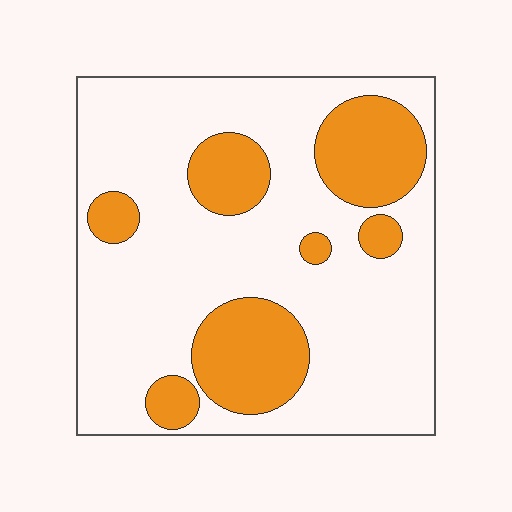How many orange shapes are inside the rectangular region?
7.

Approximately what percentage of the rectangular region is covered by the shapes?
Approximately 25%.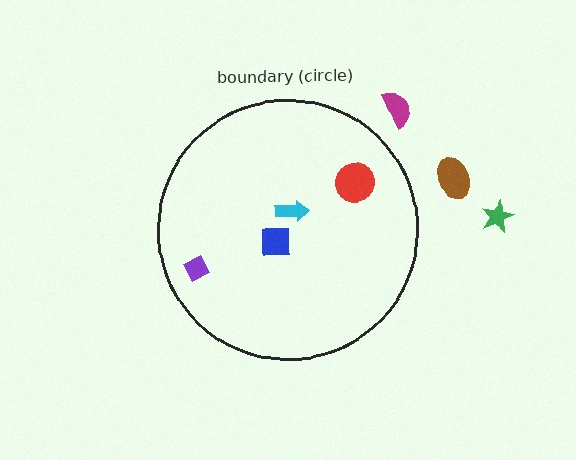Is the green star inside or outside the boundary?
Outside.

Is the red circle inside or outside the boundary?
Inside.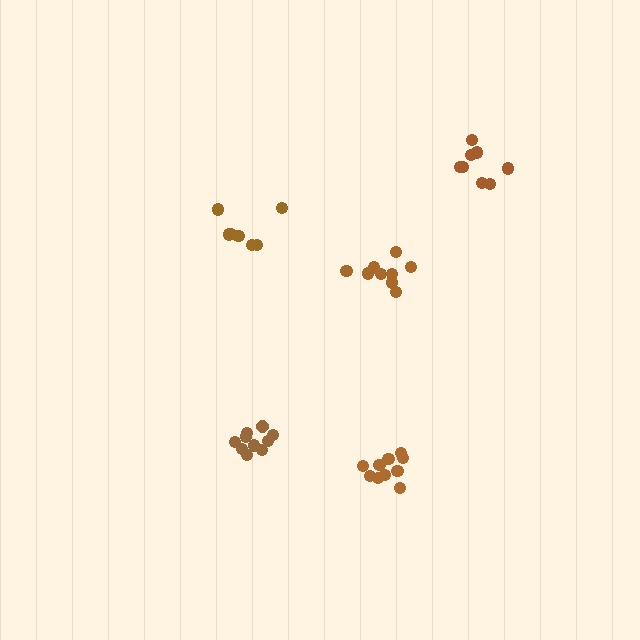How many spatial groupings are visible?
There are 5 spatial groupings.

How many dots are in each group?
Group 1: 10 dots, Group 2: 7 dots, Group 3: 9 dots, Group 4: 8 dots, Group 5: 10 dots (44 total).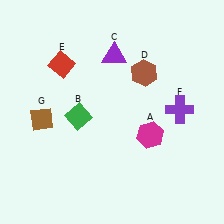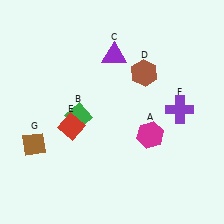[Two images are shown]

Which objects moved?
The objects that moved are: the red diamond (E), the brown diamond (G).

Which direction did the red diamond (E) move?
The red diamond (E) moved down.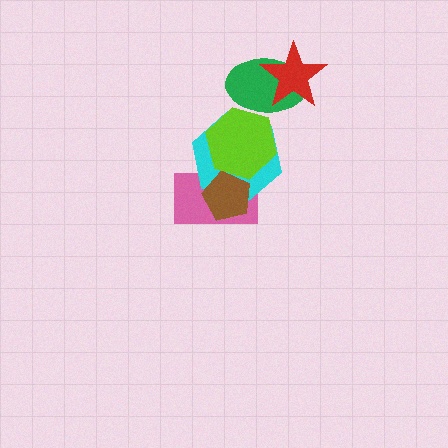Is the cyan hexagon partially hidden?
Yes, it is partially covered by another shape.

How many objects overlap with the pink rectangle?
3 objects overlap with the pink rectangle.